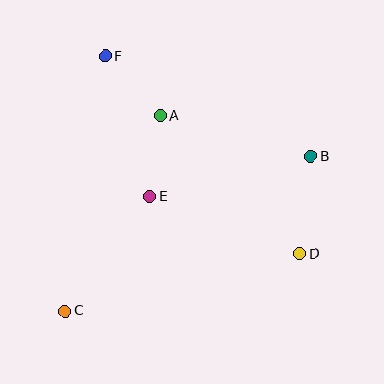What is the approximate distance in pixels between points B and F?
The distance between B and F is approximately 229 pixels.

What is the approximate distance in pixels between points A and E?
The distance between A and E is approximately 81 pixels.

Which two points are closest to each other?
Points A and F are closest to each other.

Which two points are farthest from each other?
Points B and C are farthest from each other.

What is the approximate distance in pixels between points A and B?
The distance between A and B is approximately 156 pixels.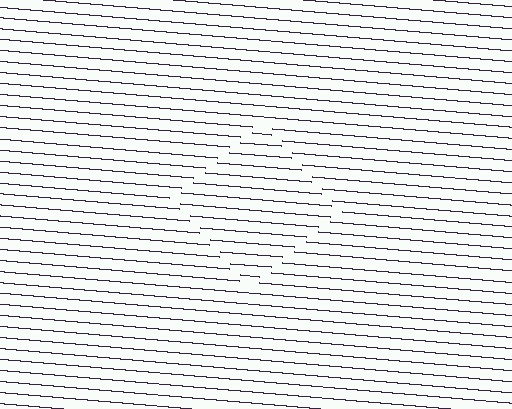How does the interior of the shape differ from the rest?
The interior of the shape contains the same grating, shifted by half a period — the contour is defined by the phase discontinuity where line-ends from the inner and outer gratings abut.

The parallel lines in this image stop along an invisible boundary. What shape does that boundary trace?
An illusory square. The interior of the shape contains the same grating, shifted by half a period — the contour is defined by the phase discontinuity where line-ends from the inner and outer gratings abut.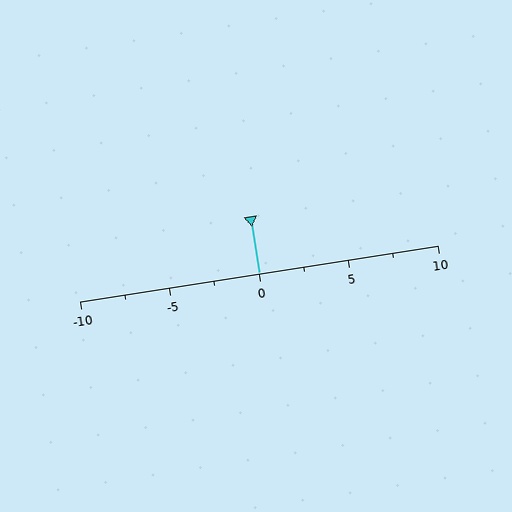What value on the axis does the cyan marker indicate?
The marker indicates approximately 0.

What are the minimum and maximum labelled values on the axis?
The axis runs from -10 to 10.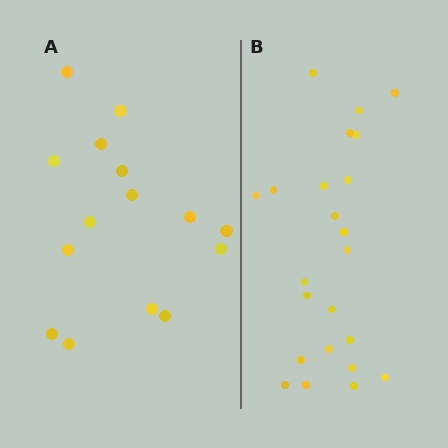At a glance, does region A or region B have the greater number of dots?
Region B (the right region) has more dots.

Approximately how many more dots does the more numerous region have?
Region B has roughly 8 or so more dots than region A.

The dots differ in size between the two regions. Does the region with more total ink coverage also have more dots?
No. Region A has more total ink coverage because its dots are larger, but region B actually contains more individual dots. Total area can be misleading — the number of items is what matters here.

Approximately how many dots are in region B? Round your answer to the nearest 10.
About 20 dots. (The exact count is 23, which rounds to 20.)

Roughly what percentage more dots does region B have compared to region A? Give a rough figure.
About 55% more.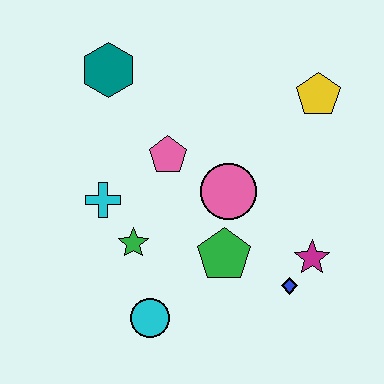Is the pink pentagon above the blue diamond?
Yes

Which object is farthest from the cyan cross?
The yellow pentagon is farthest from the cyan cross.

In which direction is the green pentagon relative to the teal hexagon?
The green pentagon is below the teal hexagon.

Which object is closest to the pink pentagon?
The pink circle is closest to the pink pentagon.